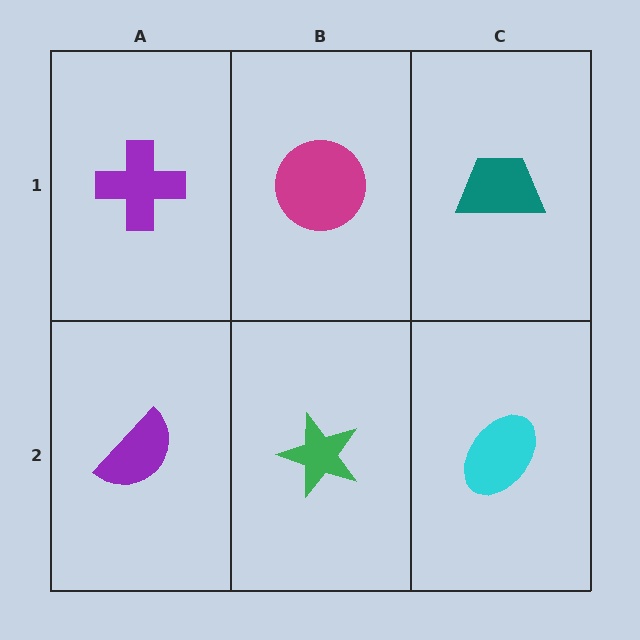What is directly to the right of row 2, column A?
A green star.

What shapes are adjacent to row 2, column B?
A magenta circle (row 1, column B), a purple semicircle (row 2, column A), a cyan ellipse (row 2, column C).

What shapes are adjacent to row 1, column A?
A purple semicircle (row 2, column A), a magenta circle (row 1, column B).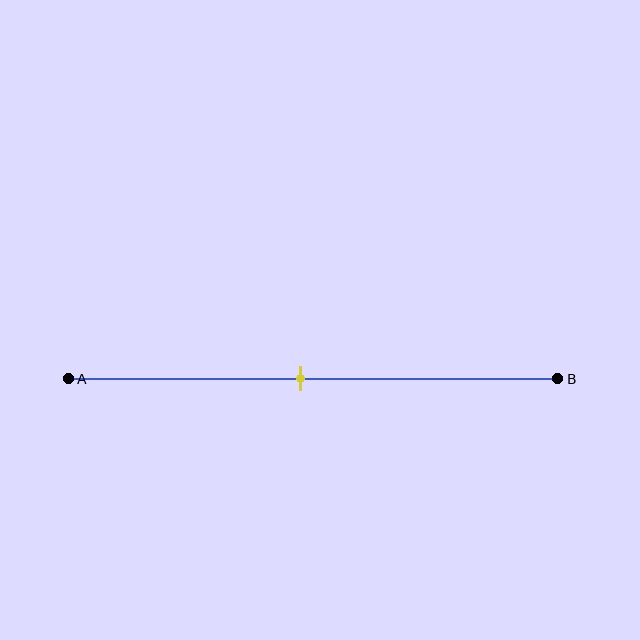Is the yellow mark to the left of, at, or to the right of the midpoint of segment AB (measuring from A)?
The yellow mark is approximately at the midpoint of segment AB.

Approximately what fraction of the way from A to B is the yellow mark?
The yellow mark is approximately 45% of the way from A to B.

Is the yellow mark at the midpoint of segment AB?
Yes, the mark is approximately at the midpoint.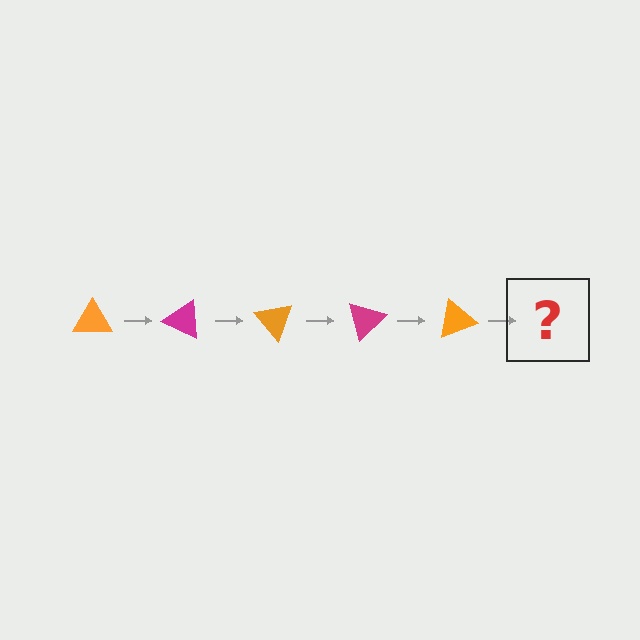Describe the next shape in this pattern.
It should be a magenta triangle, rotated 125 degrees from the start.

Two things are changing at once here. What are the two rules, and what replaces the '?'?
The two rules are that it rotates 25 degrees each step and the color cycles through orange and magenta. The '?' should be a magenta triangle, rotated 125 degrees from the start.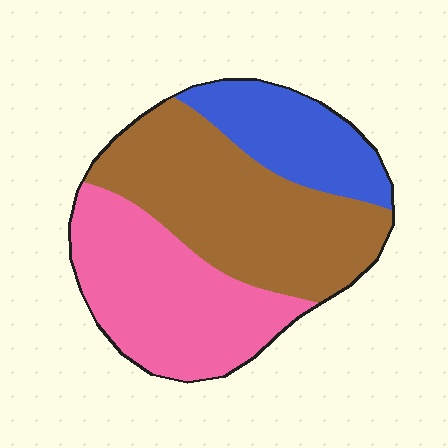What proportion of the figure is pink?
Pink covers roughly 35% of the figure.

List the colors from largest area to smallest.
From largest to smallest: brown, pink, blue.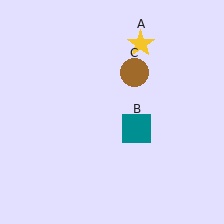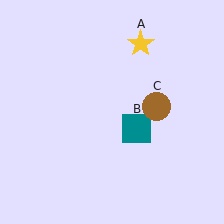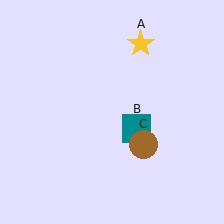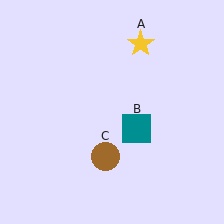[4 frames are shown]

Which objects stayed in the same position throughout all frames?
Yellow star (object A) and teal square (object B) remained stationary.